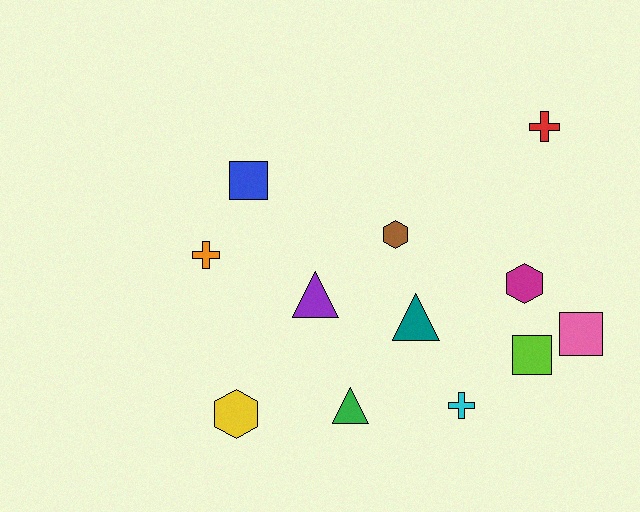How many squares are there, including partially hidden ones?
There are 3 squares.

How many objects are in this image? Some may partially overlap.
There are 12 objects.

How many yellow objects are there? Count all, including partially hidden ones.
There is 1 yellow object.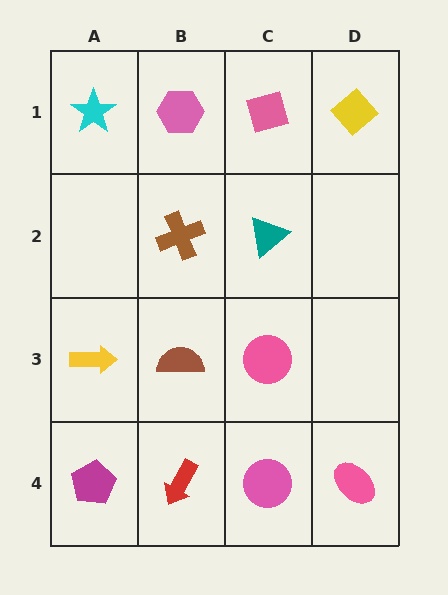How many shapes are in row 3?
3 shapes.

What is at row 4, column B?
A red arrow.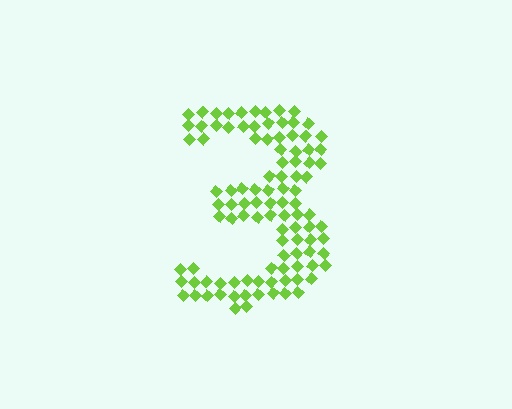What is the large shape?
The large shape is the digit 3.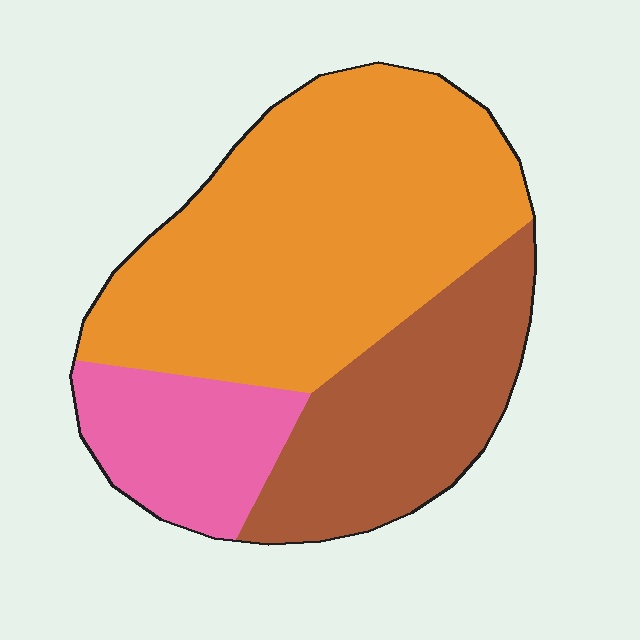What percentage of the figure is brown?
Brown covers 28% of the figure.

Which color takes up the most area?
Orange, at roughly 55%.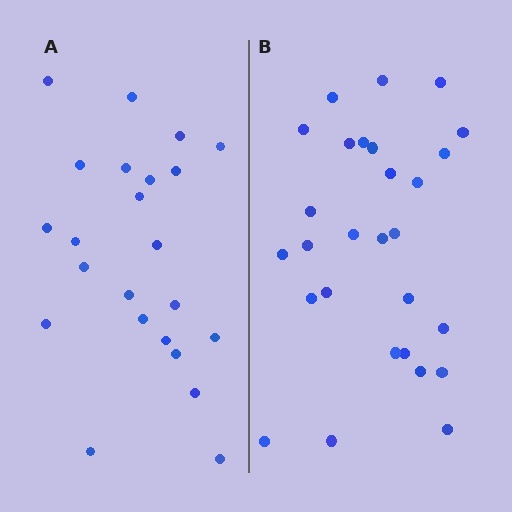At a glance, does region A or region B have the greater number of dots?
Region B (the right region) has more dots.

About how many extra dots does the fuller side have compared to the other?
Region B has about 5 more dots than region A.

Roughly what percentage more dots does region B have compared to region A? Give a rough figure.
About 20% more.